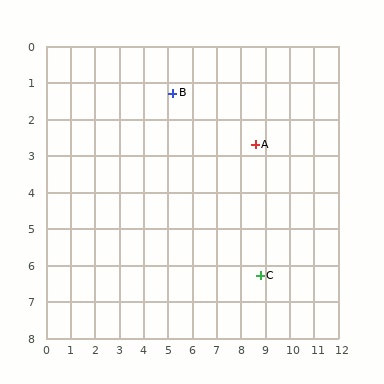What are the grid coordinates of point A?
Point A is at approximately (8.6, 2.7).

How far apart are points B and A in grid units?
Points B and A are about 3.7 grid units apart.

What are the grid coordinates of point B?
Point B is at approximately (5.2, 1.3).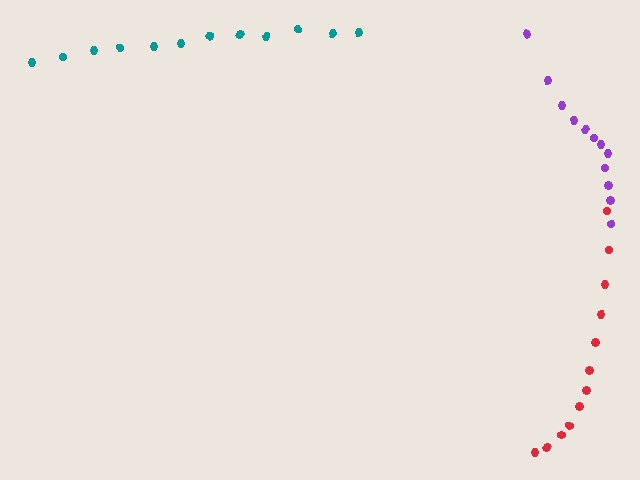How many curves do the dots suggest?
There are 3 distinct paths.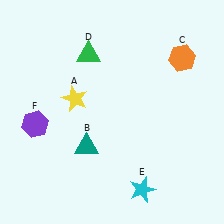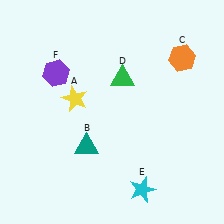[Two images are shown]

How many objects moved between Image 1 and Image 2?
2 objects moved between the two images.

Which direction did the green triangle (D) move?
The green triangle (D) moved right.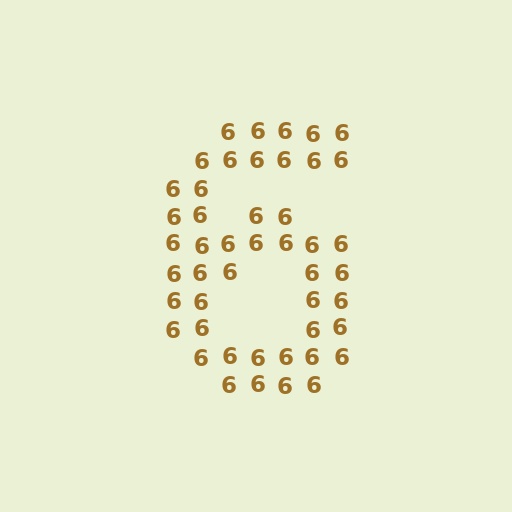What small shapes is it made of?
It is made of small digit 6's.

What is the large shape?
The large shape is the digit 6.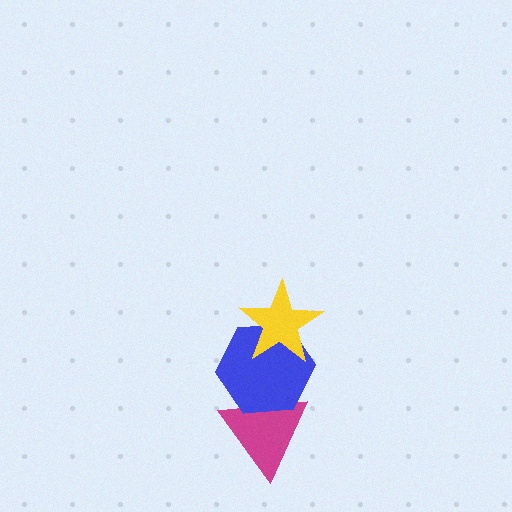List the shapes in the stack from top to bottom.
From top to bottom: the yellow star, the blue hexagon, the magenta triangle.